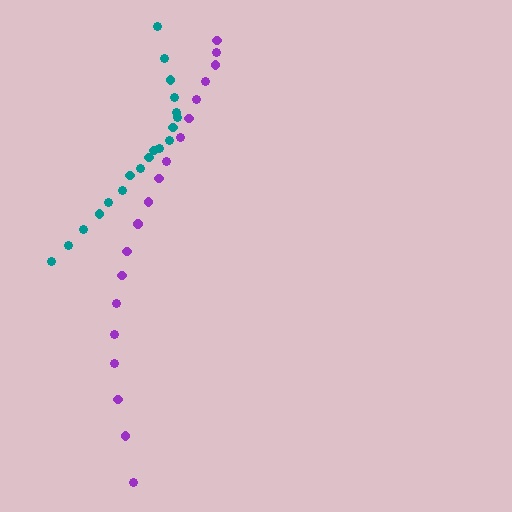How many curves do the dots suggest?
There are 2 distinct paths.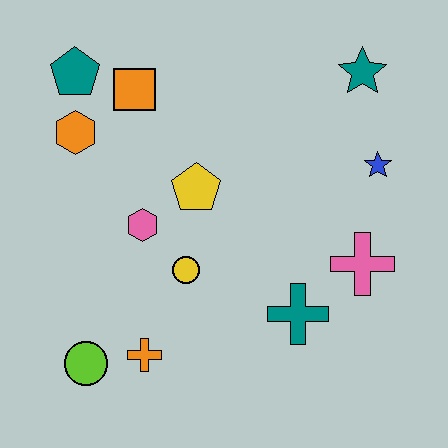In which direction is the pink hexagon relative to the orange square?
The pink hexagon is below the orange square.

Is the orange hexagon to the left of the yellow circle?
Yes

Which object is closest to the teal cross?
The pink cross is closest to the teal cross.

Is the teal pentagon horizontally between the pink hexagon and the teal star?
No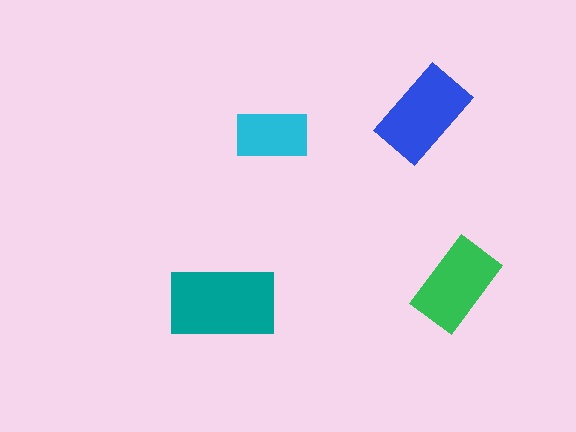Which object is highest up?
The blue rectangle is topmost.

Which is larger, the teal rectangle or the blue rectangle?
The teal one.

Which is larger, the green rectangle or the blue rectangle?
The blue one.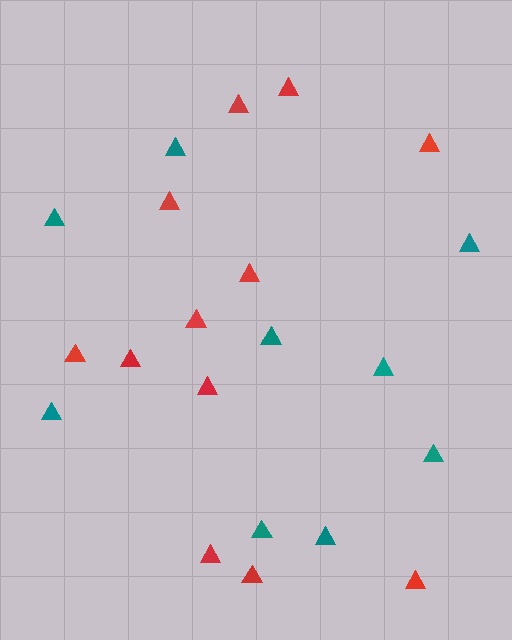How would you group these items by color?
There are 2 groups: one group of teal triangles (9) and one group of red triangles (12).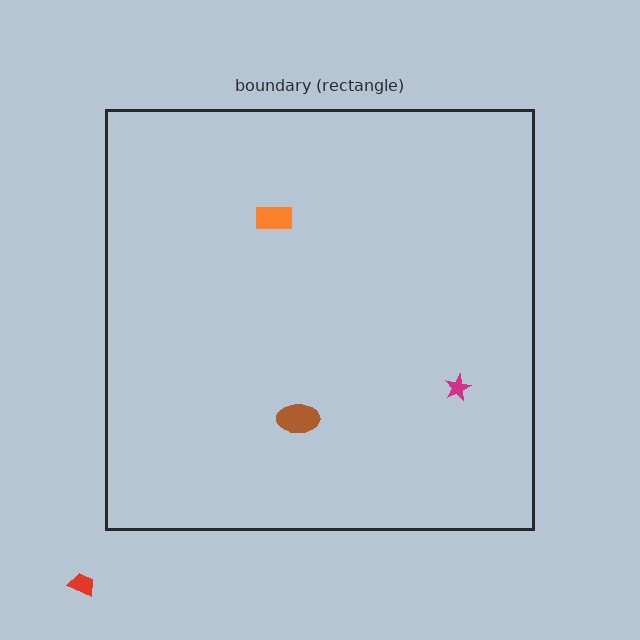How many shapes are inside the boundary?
3 inside, 1 outside.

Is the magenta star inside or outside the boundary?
Inside.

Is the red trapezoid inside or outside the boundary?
Outside.